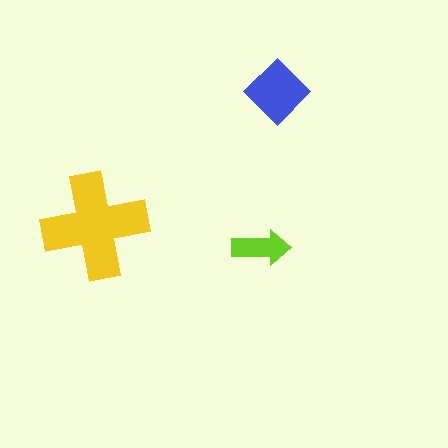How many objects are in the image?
There are 3 objects in the image.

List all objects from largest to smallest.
The yellow cross, the blue diamond, the lime arrow.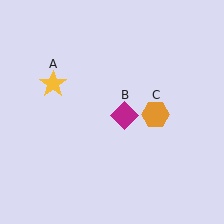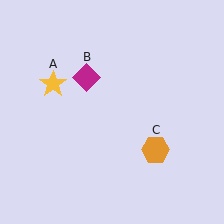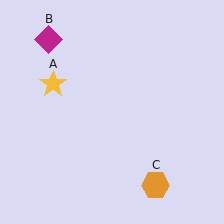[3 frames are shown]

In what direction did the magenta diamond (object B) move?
The magenta diamond (object B) moved up and to the left.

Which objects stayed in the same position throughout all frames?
Yellow star (object A) remained stationary.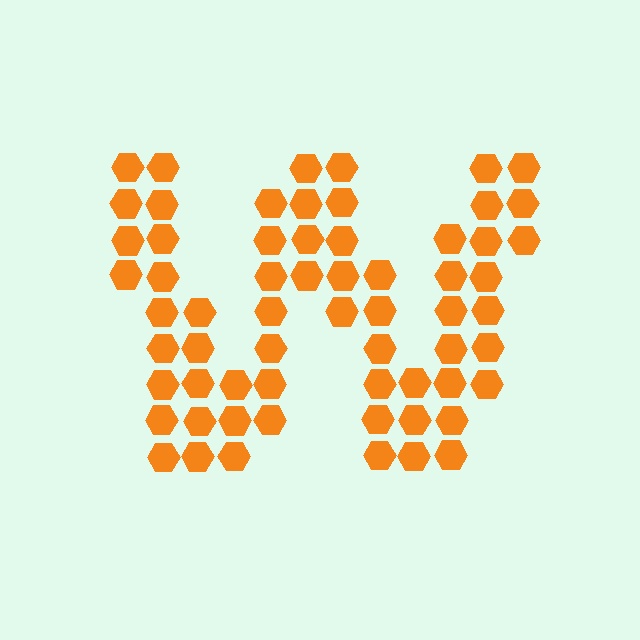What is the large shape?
The large shape is the letter W.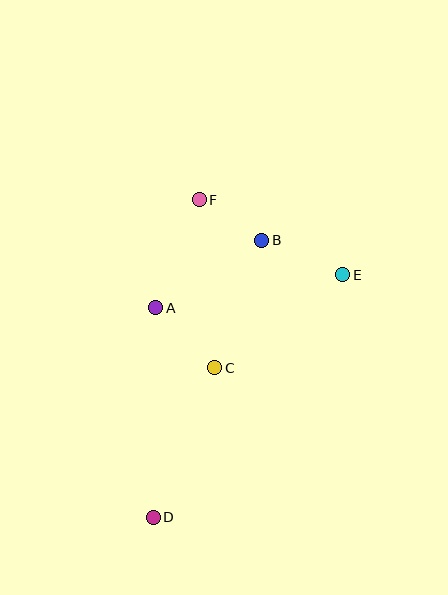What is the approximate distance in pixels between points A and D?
The distance between A and D is approximately 210 pixels.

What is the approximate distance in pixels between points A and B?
The distance between A and B is approximately 126 pixels.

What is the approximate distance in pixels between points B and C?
The distance between B and C is approximately 136 pixels.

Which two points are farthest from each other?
Points D and F are farthest from each other.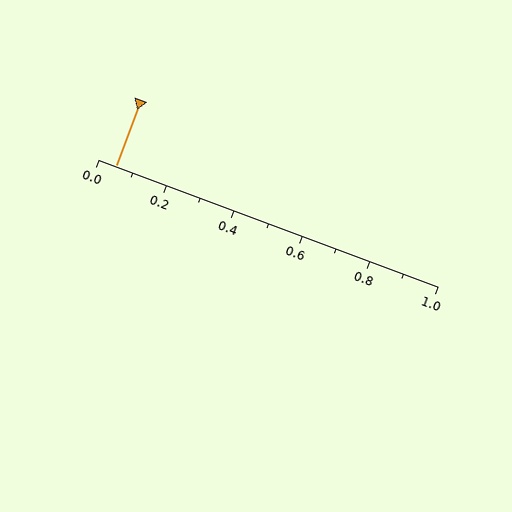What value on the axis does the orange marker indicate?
The marker indicates approximately 0.05.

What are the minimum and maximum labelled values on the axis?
The axis runs from 0.0 to 1.0.